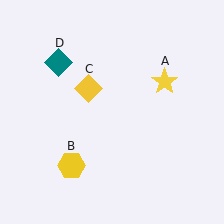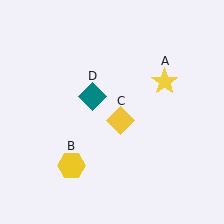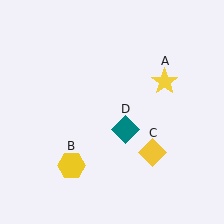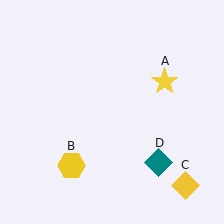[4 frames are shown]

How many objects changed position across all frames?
2 objects changed position: yellow diamond (object C), teal diamond (object D).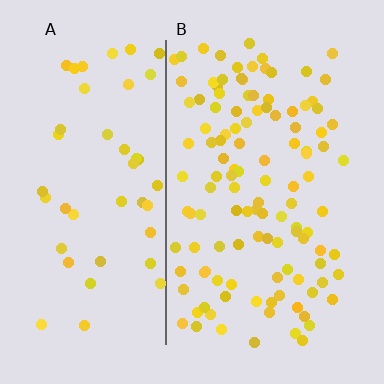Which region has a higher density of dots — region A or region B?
B (the right).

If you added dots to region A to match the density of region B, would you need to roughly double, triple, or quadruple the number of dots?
Approximately double.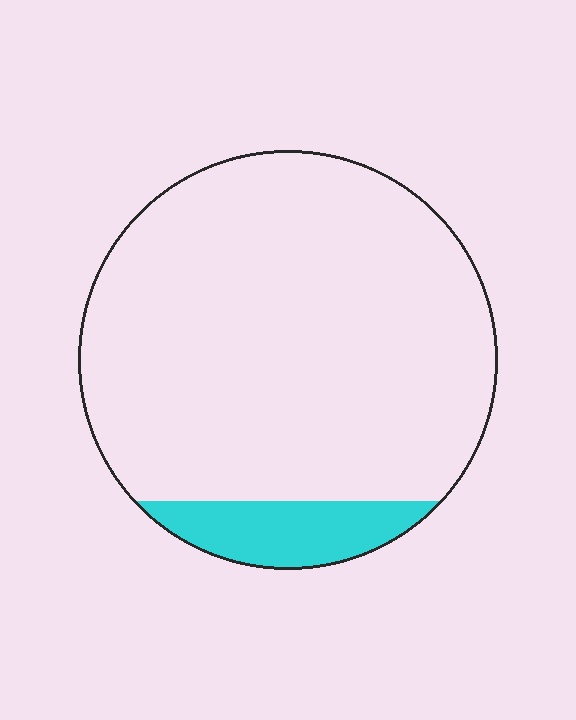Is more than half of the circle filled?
No.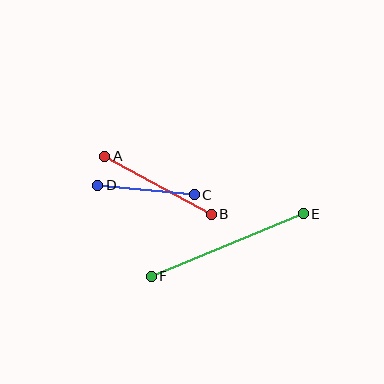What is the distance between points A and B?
The distance is approximately 121 pixels.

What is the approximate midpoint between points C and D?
The midpoint is at approximately (146, 190) pixels.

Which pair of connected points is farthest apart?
Points E and F are farthest apart.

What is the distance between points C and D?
The distance is approximately 97 pixels.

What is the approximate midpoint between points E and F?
The midpoint is at approximately (227, 245) pixels.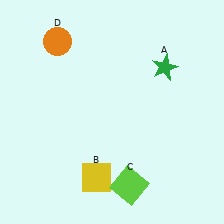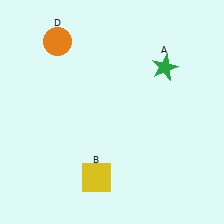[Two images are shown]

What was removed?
The lime square (C) was removed in Image 2.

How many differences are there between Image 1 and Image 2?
There is 1 difference between the two images.